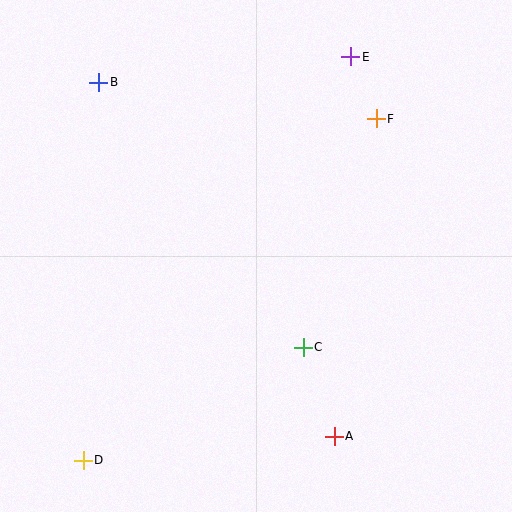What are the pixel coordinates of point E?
Point E is at (351, 57).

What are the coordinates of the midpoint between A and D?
The midpoint between A and D is at (209, 448).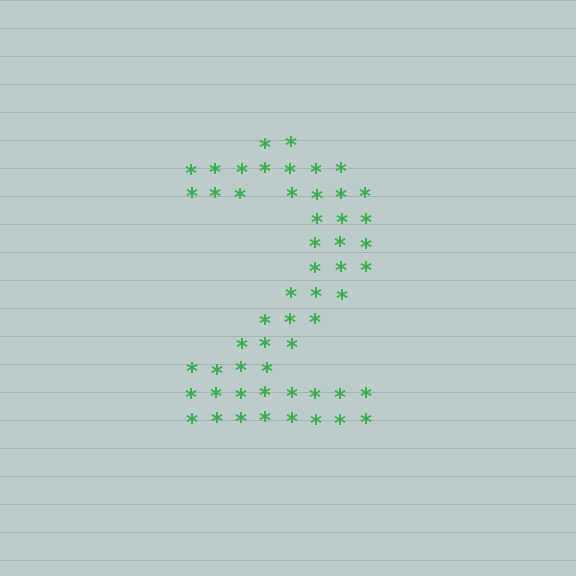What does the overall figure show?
The overall figure shows the digit 2.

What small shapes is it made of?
It is made of small asterisks.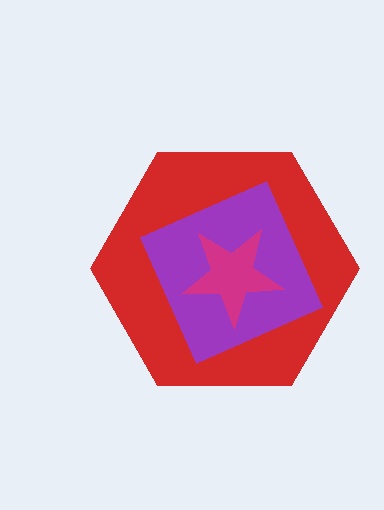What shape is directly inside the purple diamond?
The magenta star.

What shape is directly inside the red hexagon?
The purple diamond.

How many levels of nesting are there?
3.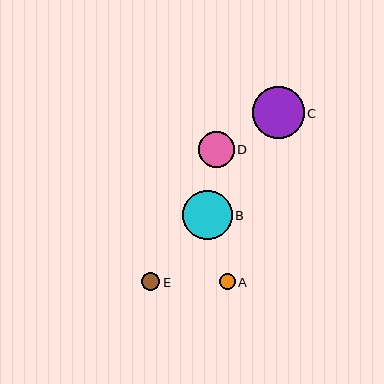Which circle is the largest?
Circle C is the largest with a size of approximately 51 pixels.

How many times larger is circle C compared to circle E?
Circle C is approximately 2.8 times the size of circle E.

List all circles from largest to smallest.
From largest to smallest: C, B, D, E, A.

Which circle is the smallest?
Circle A is the smallest with a size of approximately 16 pixels.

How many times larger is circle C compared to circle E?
Circle C is approximately 2.8 times the size of circle E.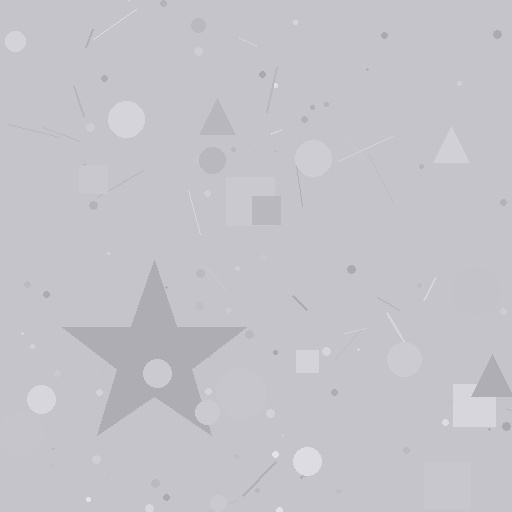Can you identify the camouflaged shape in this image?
The camouflaged shape is a star.